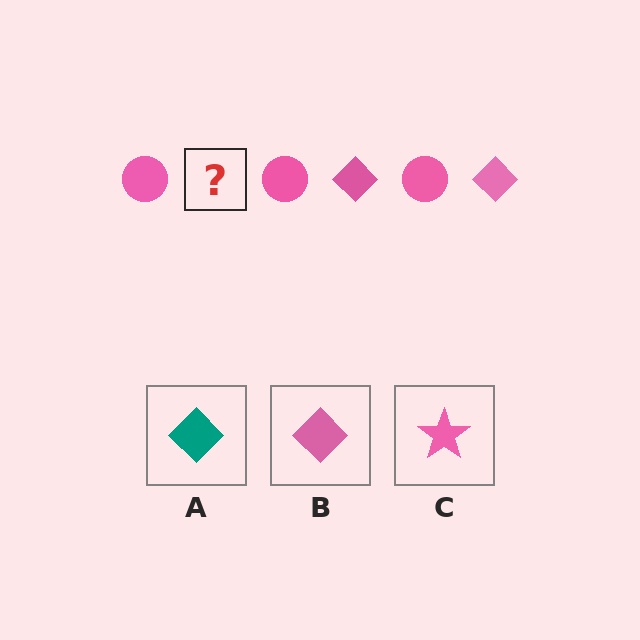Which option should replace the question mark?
Option B.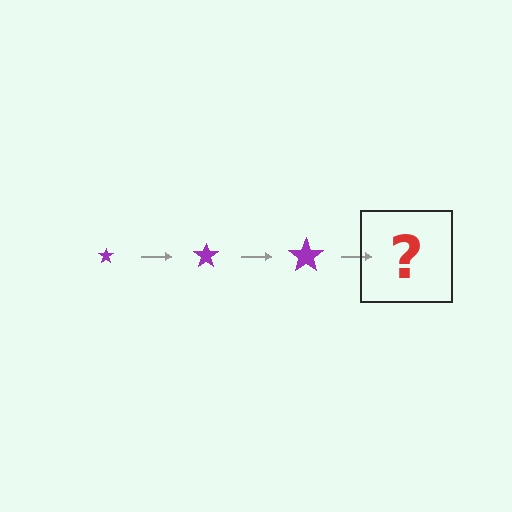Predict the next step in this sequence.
The next step is a purple star, larger than the previous one.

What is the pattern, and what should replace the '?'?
The pattern is that the star gets progressively larger each step. The '?' should be a purple star, larger than the previous one.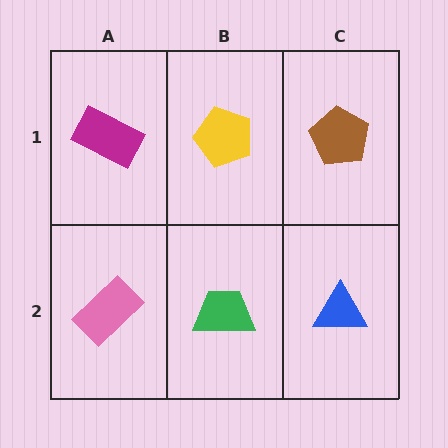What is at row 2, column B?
A green trapezoid.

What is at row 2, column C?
A blue triangle.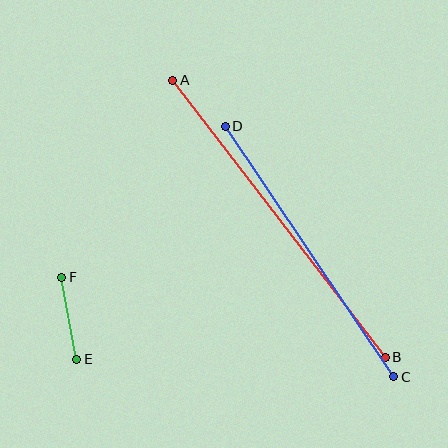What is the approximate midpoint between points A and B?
The midpoint is at approximately (279, 219) pixels.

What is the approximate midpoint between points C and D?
The midpoint is at approximately (310, 251) pixels.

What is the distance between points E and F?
The distance is approximately 83 pixels.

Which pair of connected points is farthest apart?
Points A and B are farthest apart.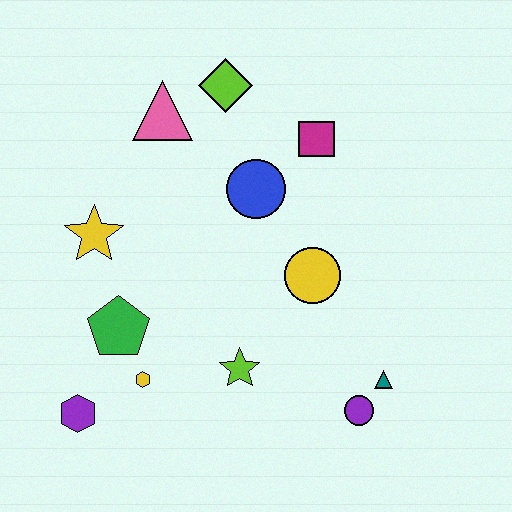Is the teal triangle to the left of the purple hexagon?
No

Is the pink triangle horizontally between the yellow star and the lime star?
Yes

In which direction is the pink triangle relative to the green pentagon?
The pink triangle is above the green pentagon.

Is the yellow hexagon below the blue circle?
Yes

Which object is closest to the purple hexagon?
The yellow hexagon is closest to the purple hexagon.